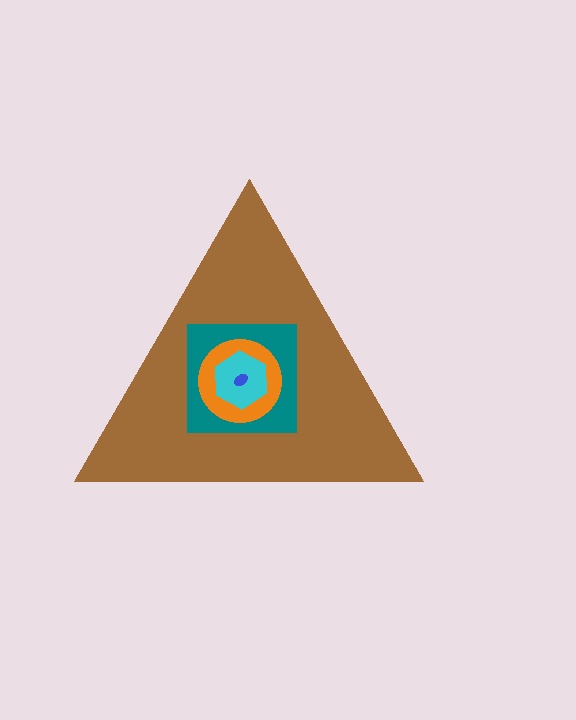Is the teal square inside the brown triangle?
Yes.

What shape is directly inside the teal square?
The orange circle.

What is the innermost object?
The blue ellipse.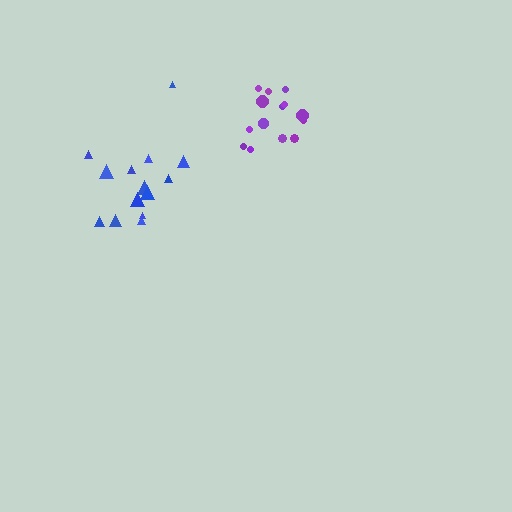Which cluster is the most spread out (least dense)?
Blue.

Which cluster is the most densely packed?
Purple.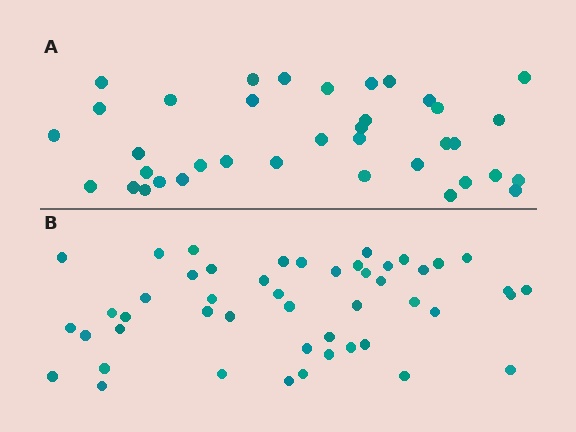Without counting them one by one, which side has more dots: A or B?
Region B (the bottom region) has more dots.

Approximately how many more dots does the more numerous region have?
Region B has roughly 12 or so more dots than region A.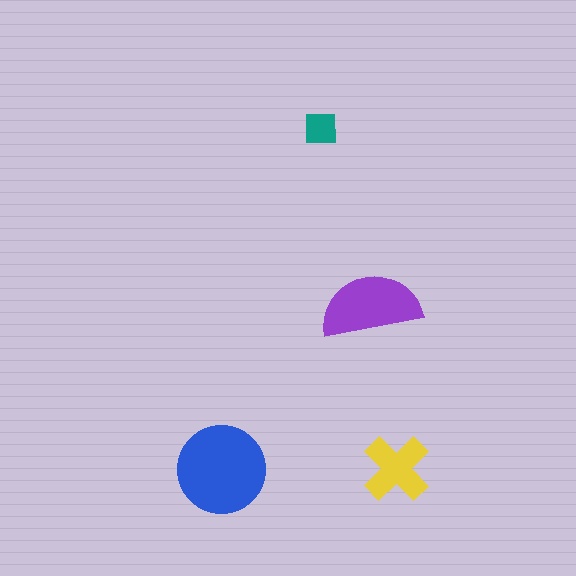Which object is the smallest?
The teal square.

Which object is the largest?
The blue circle.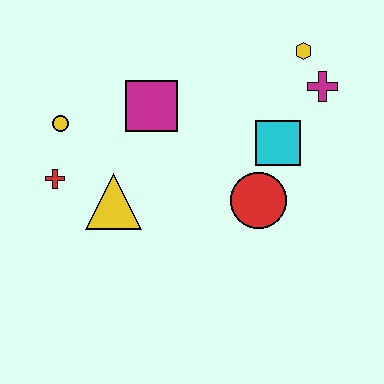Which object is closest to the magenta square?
The yellow circle is closest to the magenta square.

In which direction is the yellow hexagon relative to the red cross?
The yellow hexagon is to the right of the red cross.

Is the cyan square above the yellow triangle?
Yes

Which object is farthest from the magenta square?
The magenta cross is farthest from the magenta square.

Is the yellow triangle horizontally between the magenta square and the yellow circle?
Yes